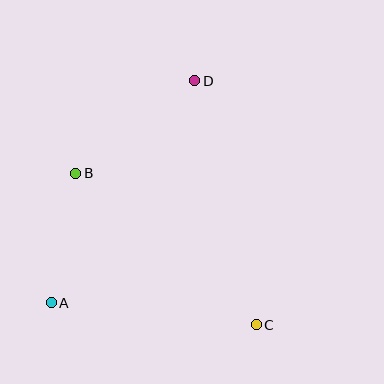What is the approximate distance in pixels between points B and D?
The distance between B and D is approximately 151 pixels.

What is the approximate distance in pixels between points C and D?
The distance between C and D is approximately 251 pixels.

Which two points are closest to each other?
Points A and B are closest to each other.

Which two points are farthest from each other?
Points A and D are farthest from each other.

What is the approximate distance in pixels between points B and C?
The distance between B and C is approximately 236 pixels.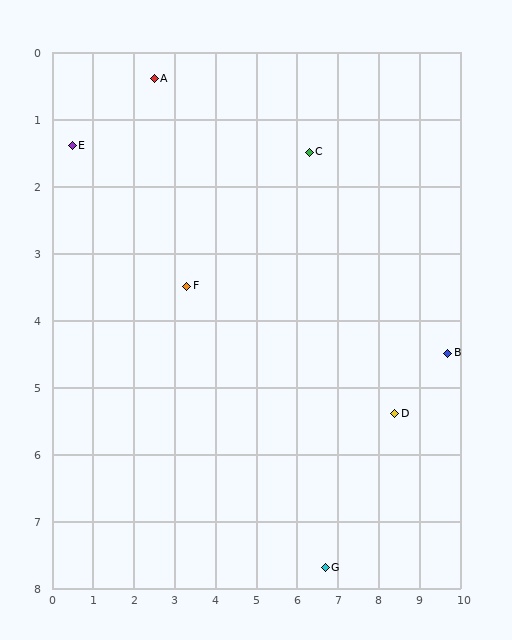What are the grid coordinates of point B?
Point B is at approximately (9.7, 4.5).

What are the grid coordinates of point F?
Point F is at approximately (3.3, 3.5).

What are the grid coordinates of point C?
Point C is at approximately (6.3, 1.5).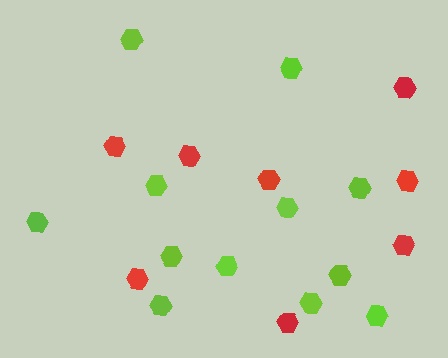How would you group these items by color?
There are 2 groups: one group of lime hexagons (12) and one group of red hexagons (8).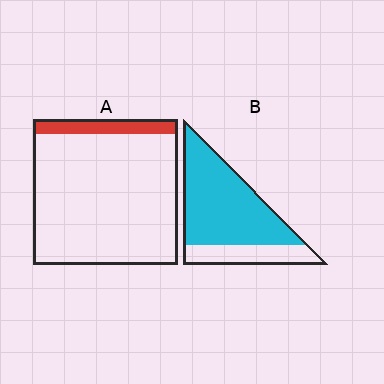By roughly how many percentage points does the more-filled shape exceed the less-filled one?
By roughly 65 percentage points (B over A).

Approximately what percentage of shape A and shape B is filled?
A is approximately 10% and B is approximately 75%.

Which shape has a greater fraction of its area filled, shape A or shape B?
Shape B.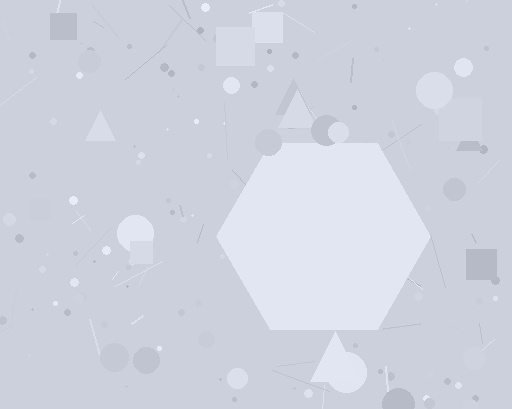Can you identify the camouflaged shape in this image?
The camouflaged shape is a hexagon.